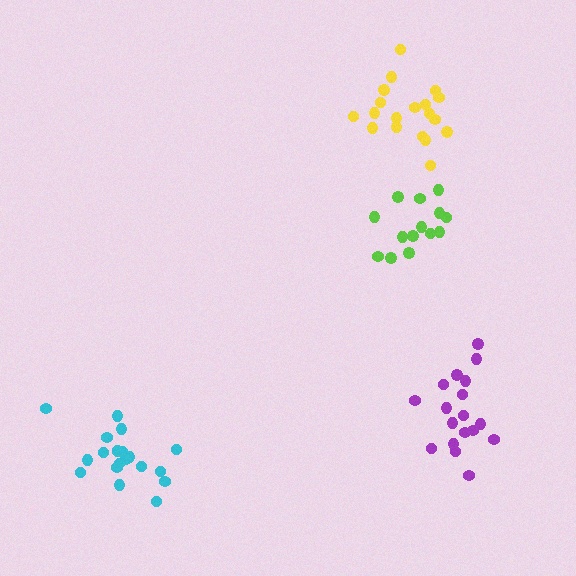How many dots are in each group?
Group 1: 20 dots, Group 2: 19 dots, Group 3: 18 dots, Group 4: 14 dots (71 total).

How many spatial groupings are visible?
There are 4 spatial groupings.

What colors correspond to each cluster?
The clusters are colored: cyan, yellow, purple, lime.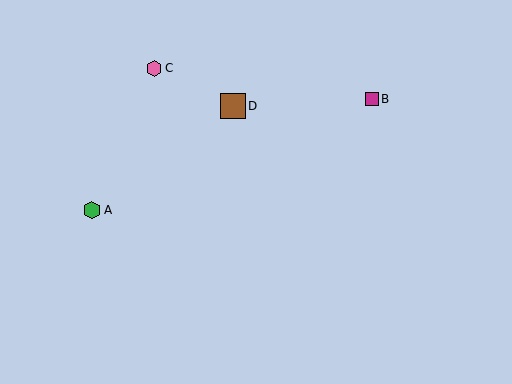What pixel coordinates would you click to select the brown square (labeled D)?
Click at (233, 106) to select the brown square D.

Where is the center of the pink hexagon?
The center of the pink hexagon is at (154, 68).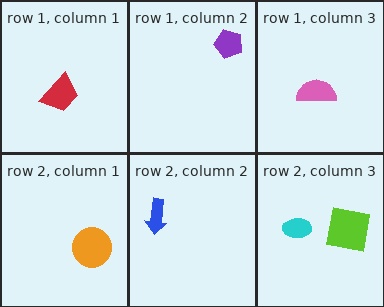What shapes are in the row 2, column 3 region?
The cyan ellipse, the lime square.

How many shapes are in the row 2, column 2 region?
1.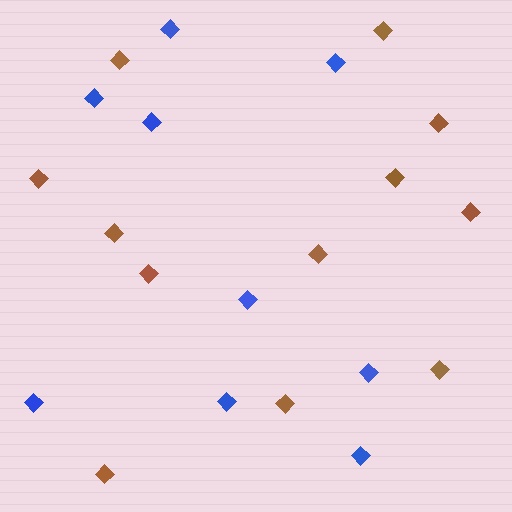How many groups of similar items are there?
There are 2 groups: one group of blue diamonds (9) and one group of brown diamonds (12).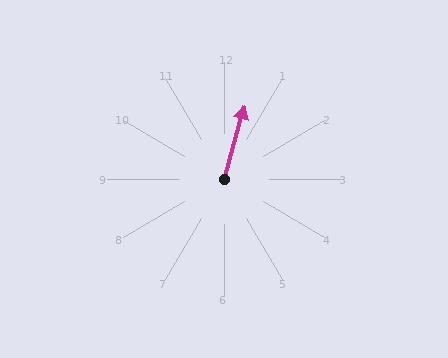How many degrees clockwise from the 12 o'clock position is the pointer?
Approximately 16 degrees.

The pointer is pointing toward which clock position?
Roughly 1 o'clock.